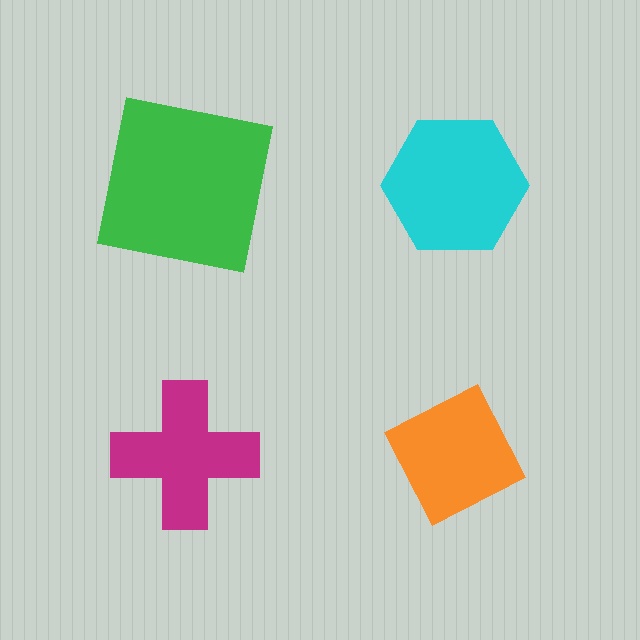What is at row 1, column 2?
A cyan hexagon.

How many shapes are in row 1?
2 shapes.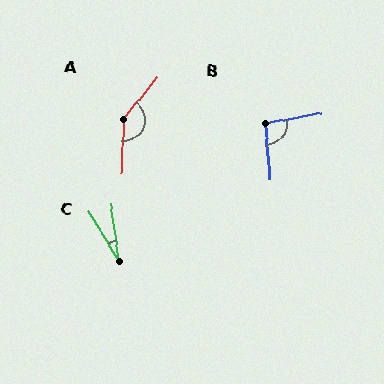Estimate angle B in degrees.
Approximately 95 degrees.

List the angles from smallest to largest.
C (24°), B (95°), A (143°).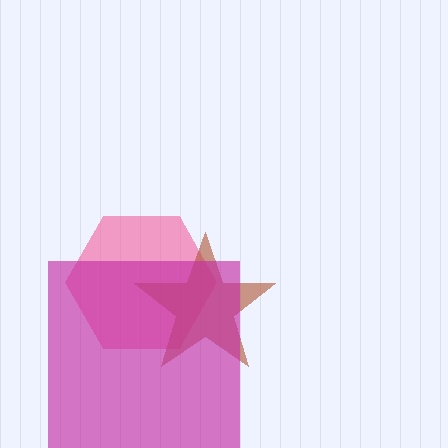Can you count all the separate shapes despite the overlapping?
Yes, there are 3 separate shapes.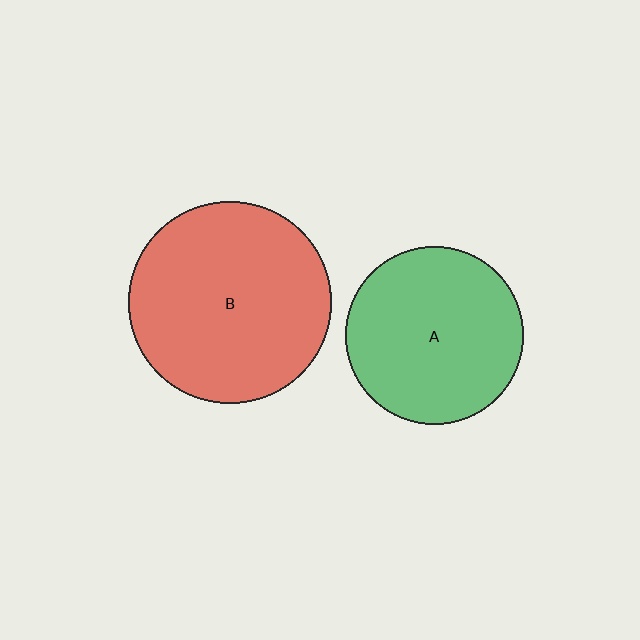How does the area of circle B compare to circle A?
Approximately 1.3 times.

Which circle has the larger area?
Circle B (red).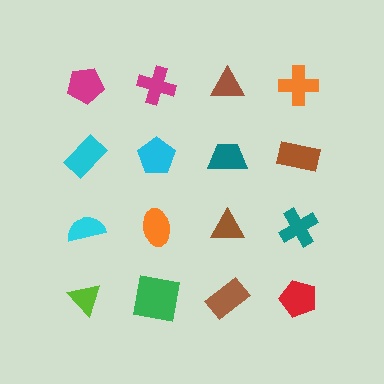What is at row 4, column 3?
A brown rectangle.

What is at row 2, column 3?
A teal trapezoid.